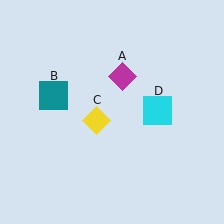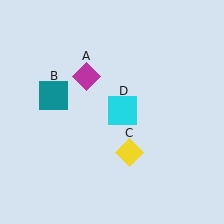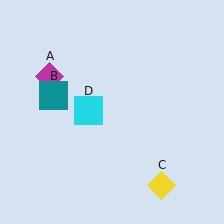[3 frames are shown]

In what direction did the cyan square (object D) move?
The cyan square (object D) moved left.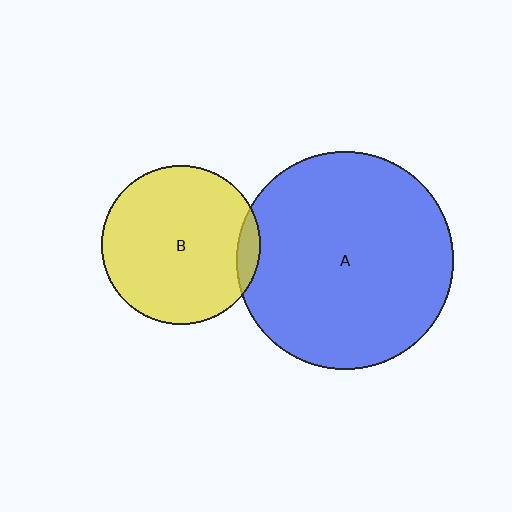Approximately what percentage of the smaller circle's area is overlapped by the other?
Approximately 5%.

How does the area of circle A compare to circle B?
Approximately 1.9 times.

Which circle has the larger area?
Circle A (blue).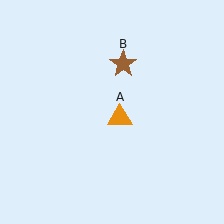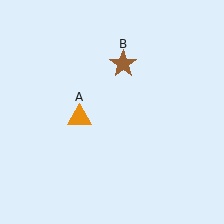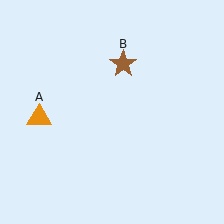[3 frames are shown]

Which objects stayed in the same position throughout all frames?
Brown star (object B) remained stationary.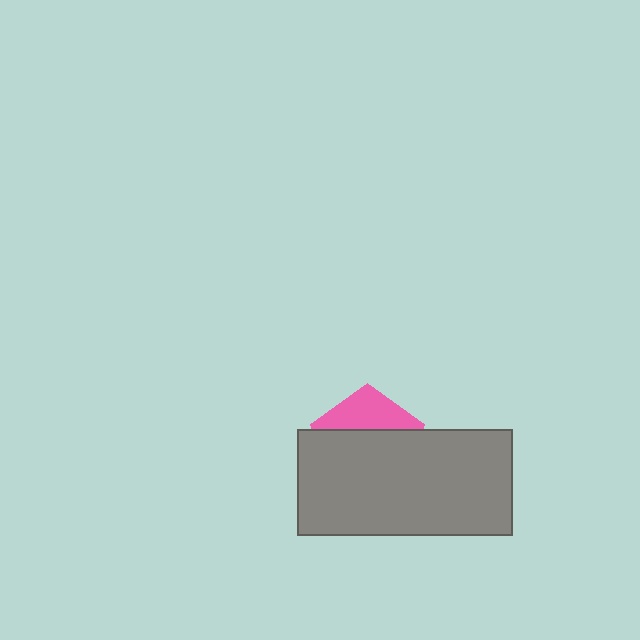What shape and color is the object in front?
The object in front is a gray rectangle.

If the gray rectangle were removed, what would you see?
You would see the complete pink pentagon.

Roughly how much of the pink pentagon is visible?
A small part of it is visible (roughly 34%).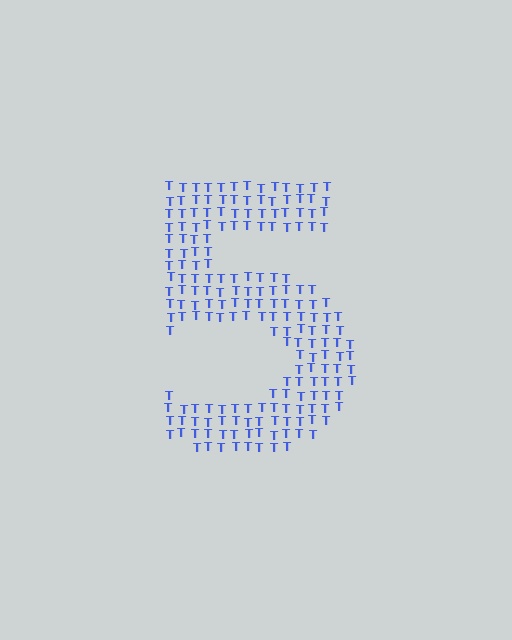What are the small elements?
The small elements are letter T's.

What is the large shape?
The large shape is the digit 5.